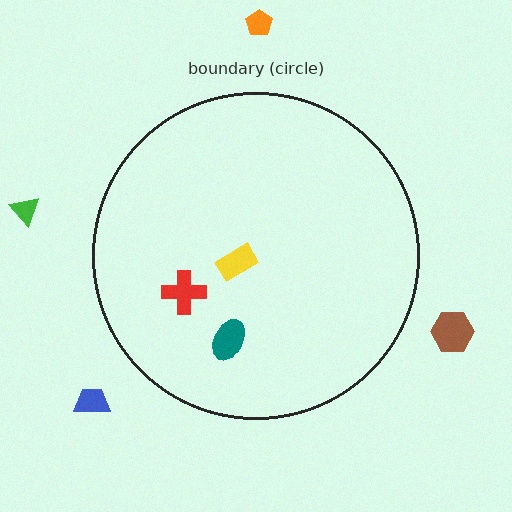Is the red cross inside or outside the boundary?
Inside.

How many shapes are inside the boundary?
3 inside, 4 outside.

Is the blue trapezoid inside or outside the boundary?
Outside.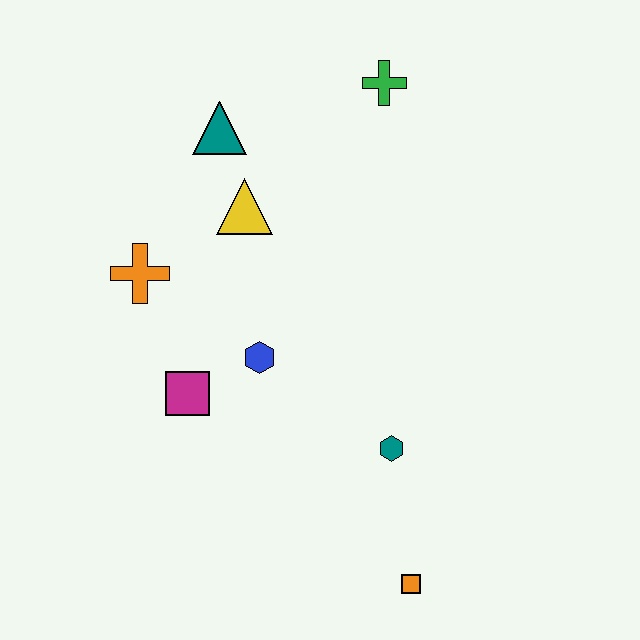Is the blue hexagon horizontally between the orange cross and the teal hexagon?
Yes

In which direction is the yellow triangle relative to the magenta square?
The yellow triangle is above the magenta square.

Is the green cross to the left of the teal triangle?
No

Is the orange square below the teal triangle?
Yes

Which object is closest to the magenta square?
The blue hexagon is closest to the magenta square.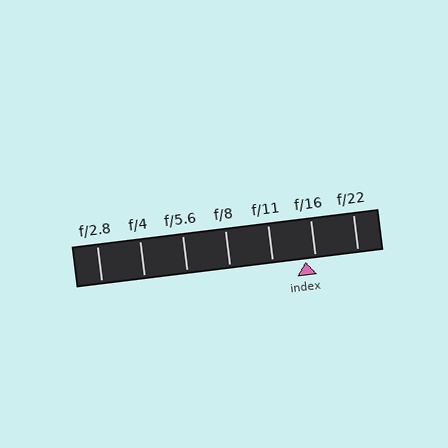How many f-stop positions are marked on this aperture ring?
There are 7 f-stop positions marked.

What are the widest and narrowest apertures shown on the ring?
The widest aperture shown is f/2.8 and the narrowest is f/22.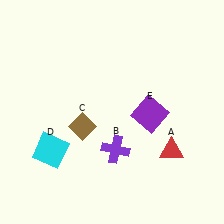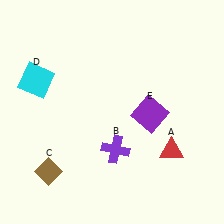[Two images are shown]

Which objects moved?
The objects that moved are: the brown diamond (C), the cyan square (D).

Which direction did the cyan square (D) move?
The cyan square (D) moved up.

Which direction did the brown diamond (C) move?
The brown diamond (C) moved down.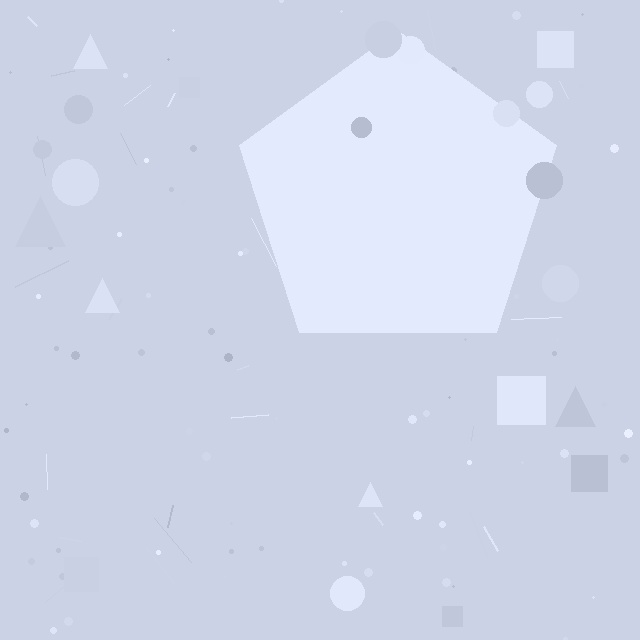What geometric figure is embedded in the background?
A pentagon is embedded in the background.